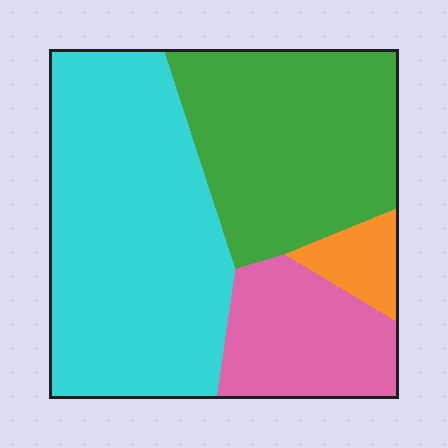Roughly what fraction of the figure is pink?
Pink covers 17% of the figure.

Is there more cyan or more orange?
Cyan.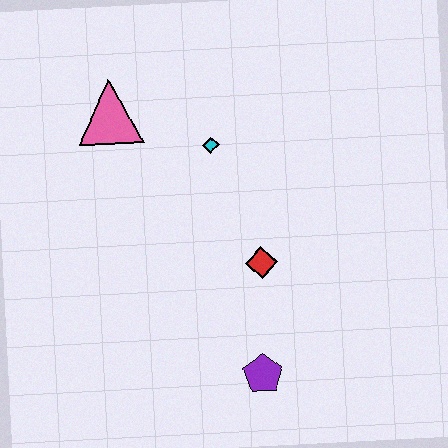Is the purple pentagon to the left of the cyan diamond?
No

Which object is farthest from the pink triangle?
The purple pentagon is farthest from the pink triangle.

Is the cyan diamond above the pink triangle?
No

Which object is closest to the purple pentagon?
The red diamond is closest to the purple pentagon.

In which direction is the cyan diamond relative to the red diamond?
The cyan diamond is above the red diamond.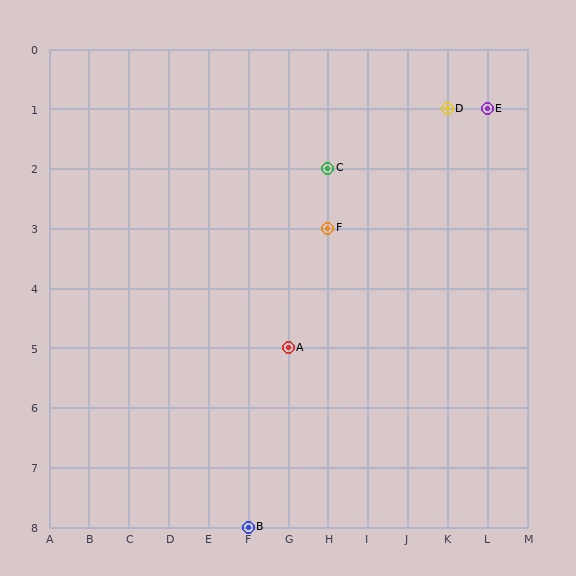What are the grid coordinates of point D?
Point D is at grid coordinates (K, 1).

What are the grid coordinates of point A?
Point A is at grid coordinates (G, 5).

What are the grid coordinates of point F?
Point F is at grid coordinates (H, 3).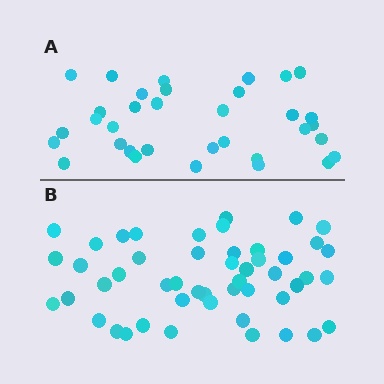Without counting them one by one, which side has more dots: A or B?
Region B (the bottom region) has more dots.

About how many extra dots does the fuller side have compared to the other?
Region B has approximately 15 more dots than region A.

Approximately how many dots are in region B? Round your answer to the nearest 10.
About 50 dots. (The exact count is 49, which rounds to 50.)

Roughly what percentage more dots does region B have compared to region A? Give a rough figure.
About 45% more.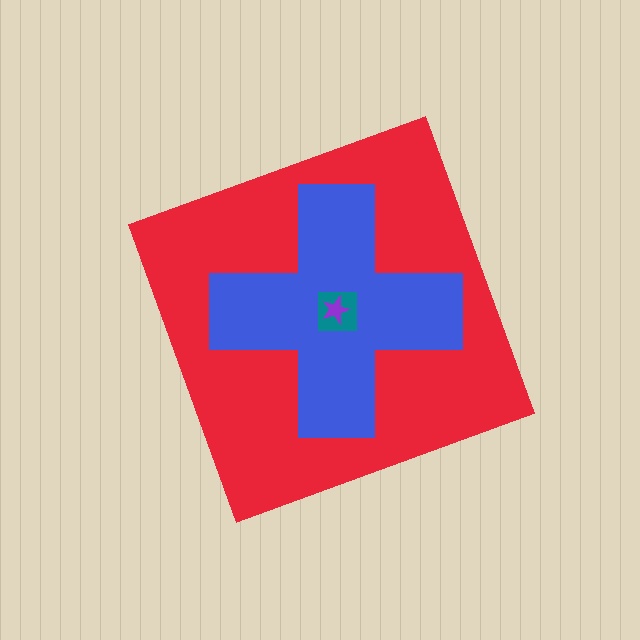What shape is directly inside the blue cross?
The teal square.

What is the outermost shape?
The red diamond.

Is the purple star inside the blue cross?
Yes.